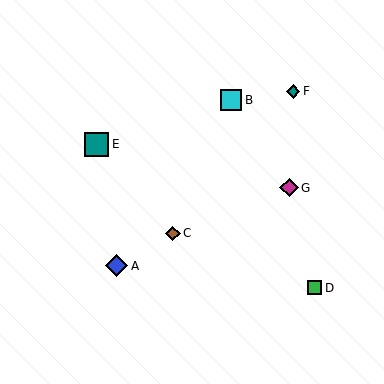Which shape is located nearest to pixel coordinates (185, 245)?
The brown diamond (labeled C) at (173, 233) is nearest to that location.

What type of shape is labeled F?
Shape F is a teal diamond.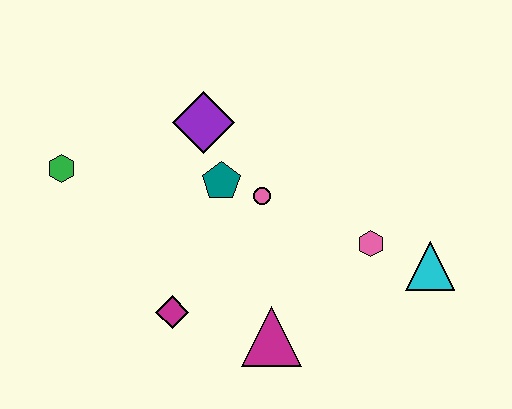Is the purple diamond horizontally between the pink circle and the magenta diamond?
Yes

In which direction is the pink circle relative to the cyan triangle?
The pink circle is to the left of the cyan triangle.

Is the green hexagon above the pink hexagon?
Yes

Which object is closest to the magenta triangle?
The magenta diamond is closest to the magenta triangle.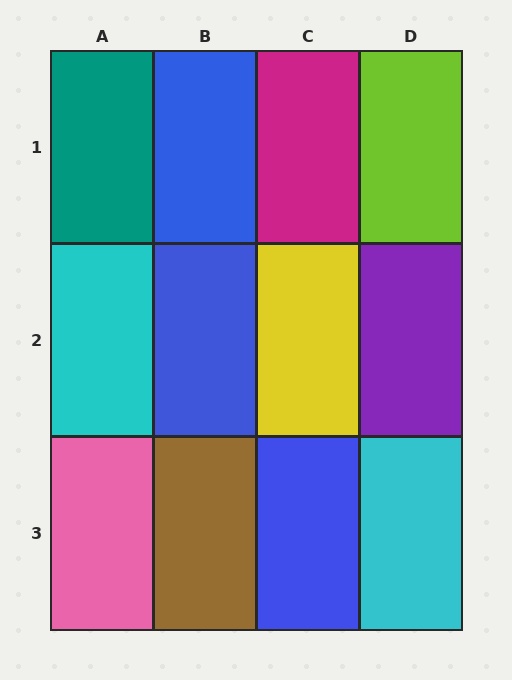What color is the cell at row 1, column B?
Blue.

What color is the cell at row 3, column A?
Pink.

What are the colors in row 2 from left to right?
Cyan, blue, yellow, purple.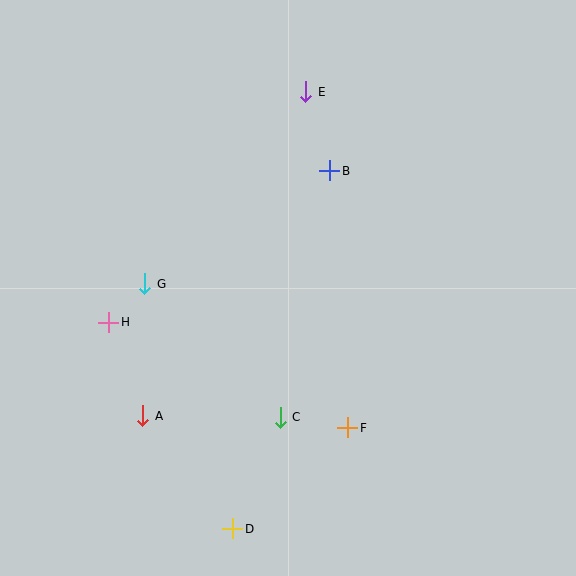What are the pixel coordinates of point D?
Point D is at (233, 529).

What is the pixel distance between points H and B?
The distance between H and B is 268 pixels.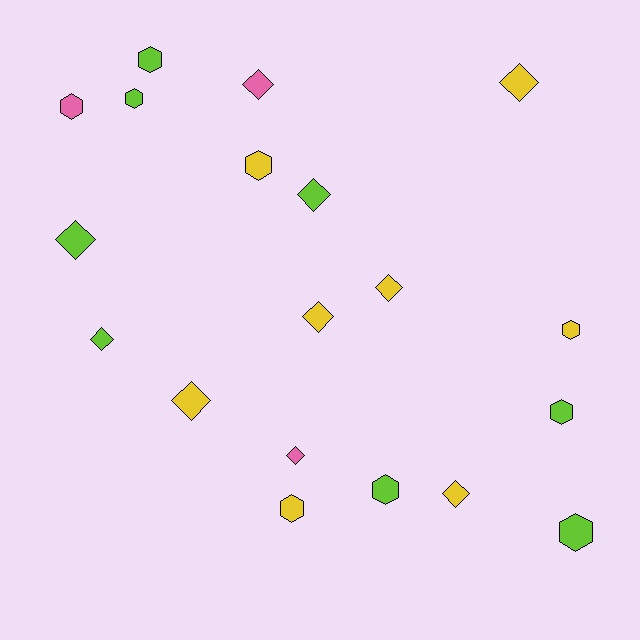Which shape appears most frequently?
Diamond, with 10 objects.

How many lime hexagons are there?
There are 5 lime hexagons.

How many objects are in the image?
There are 19 objects.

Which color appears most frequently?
Yellow, with 8 objects.